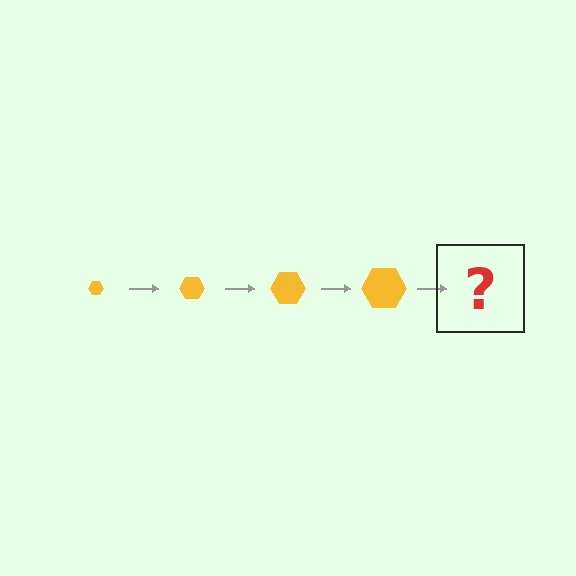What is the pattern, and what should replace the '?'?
The pattern is that the hexagon gets progressively larger each step. The '?' should be a yellow hexagon, larger than the previous one.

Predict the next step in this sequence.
The next step is a yellow hexagon, larger than the previous one.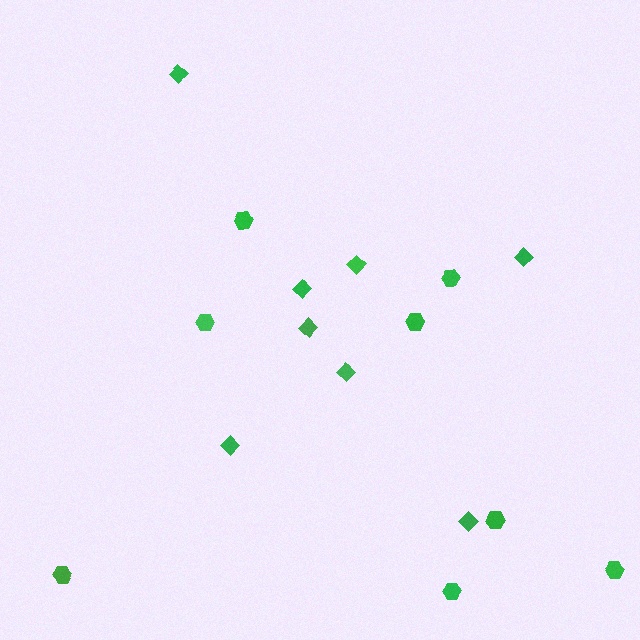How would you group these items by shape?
There are 2 groups: one group of diamonds (8) and one group of hexagons (8).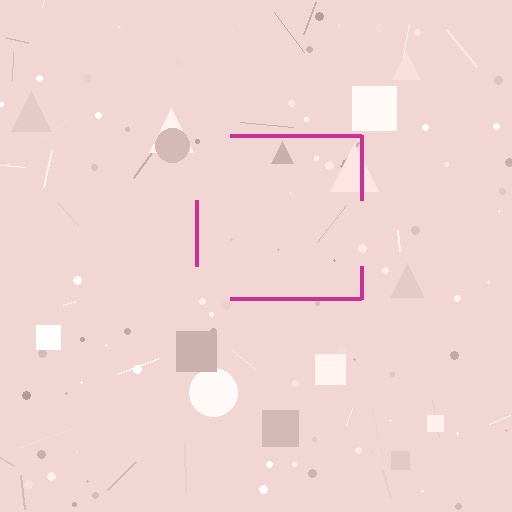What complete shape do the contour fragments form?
The contour fragments form a square.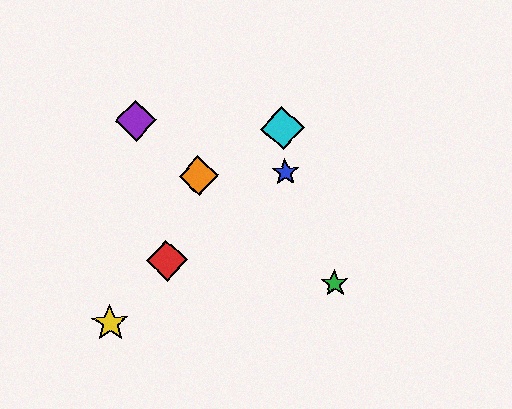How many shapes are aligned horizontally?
2 shapes (the blue star, the orange diamond) are aligned horizontally.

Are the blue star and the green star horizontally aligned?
No, the blue star is at y≈172 and the green star is at y≈283.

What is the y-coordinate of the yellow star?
The yellow star is at y≈323.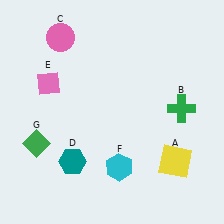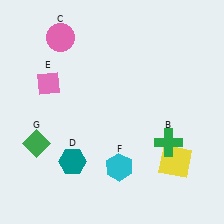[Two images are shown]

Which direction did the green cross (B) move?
The green cross (B) moved down.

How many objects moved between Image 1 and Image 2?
1 object moved between the two images.